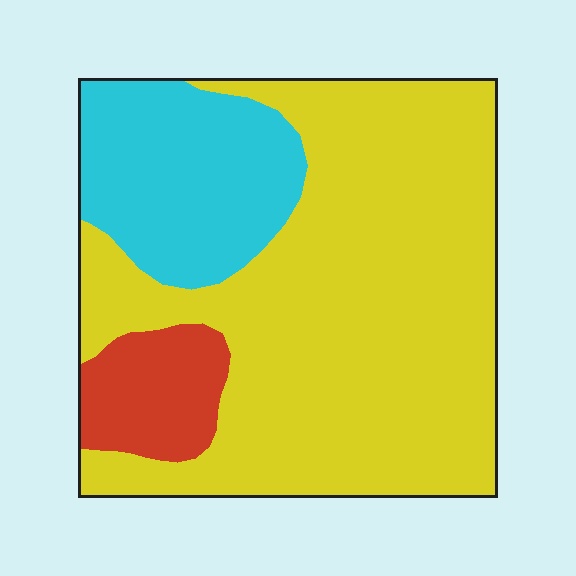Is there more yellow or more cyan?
Yellow.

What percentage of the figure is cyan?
Cyan takes up about one fifth (1/5) of the figure.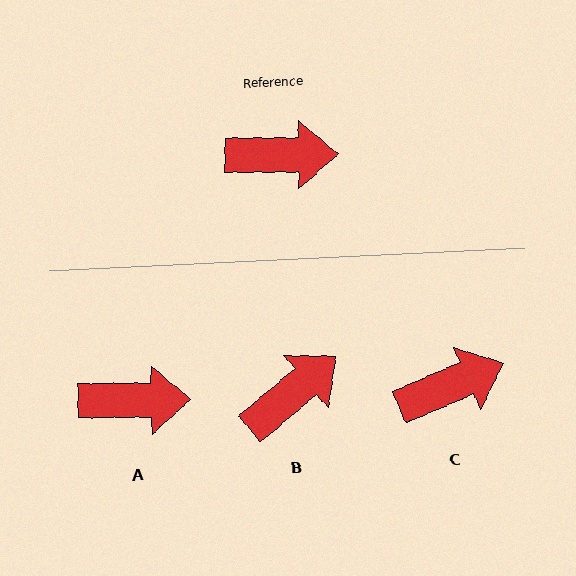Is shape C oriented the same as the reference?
No, it is off by about 22 degrees.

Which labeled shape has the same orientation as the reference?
A.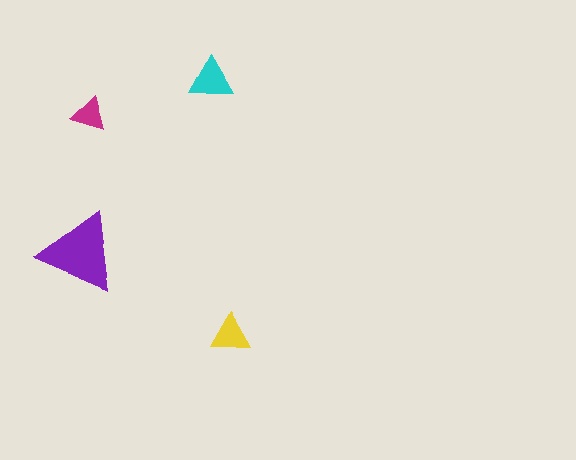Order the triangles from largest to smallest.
the purple one, the cyan one, the yellow one, the magenta one.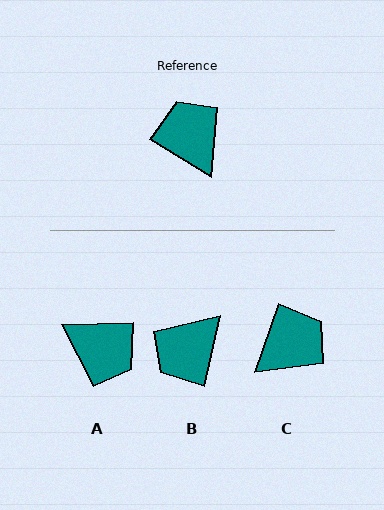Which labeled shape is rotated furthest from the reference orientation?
A, about 147 degrees away.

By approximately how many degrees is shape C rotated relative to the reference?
Approximately 78 degrees clockwise.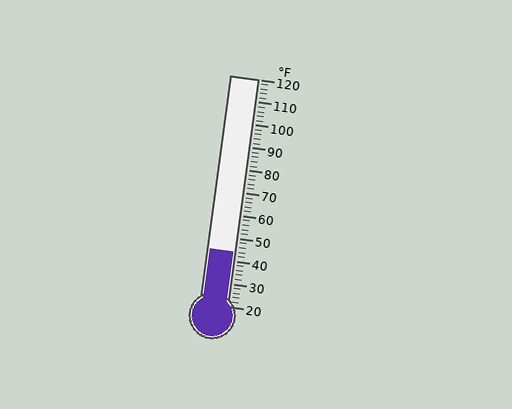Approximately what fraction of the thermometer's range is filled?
The thermometer is filled to approximately 25% of its range.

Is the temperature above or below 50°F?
The temperature is below 50°F.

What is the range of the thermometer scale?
The thermometer scale ranges from 20°F to 120°F.